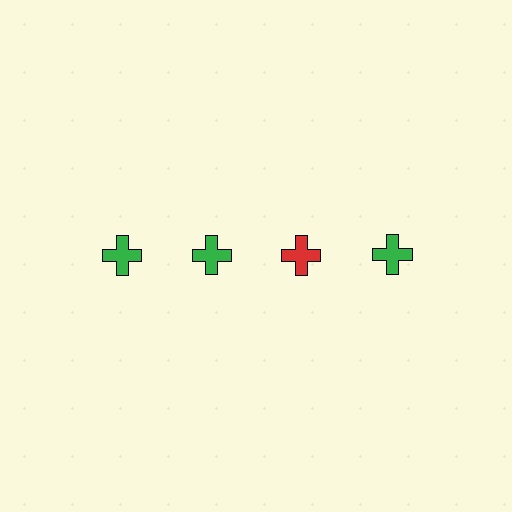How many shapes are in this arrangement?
There are 4 shapes arranged in a grid pattern.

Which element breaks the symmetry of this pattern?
The red cross in the top row, center column breaks the symmetry. All other shapes are green crosses.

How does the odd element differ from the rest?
It has a different color: red instead of green.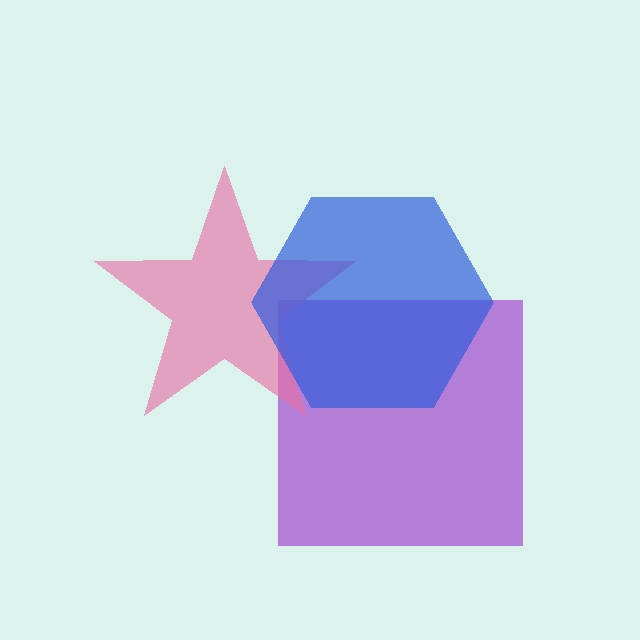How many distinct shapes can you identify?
There are 3 distinct shapes: a purple square, a pink star, a blue hexagon.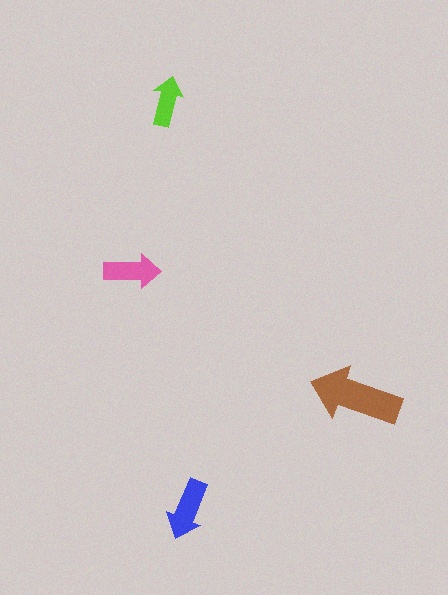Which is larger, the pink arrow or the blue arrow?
The blue one.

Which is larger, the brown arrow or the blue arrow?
The brown one.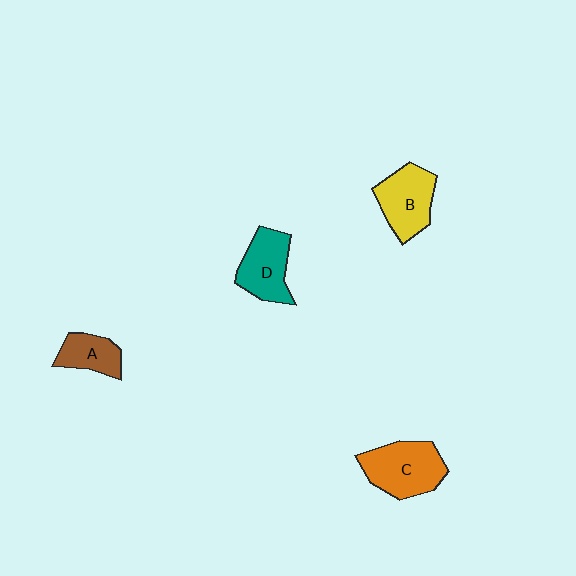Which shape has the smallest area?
Shape A (brown).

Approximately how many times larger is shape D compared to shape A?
Approximately 1.4 times.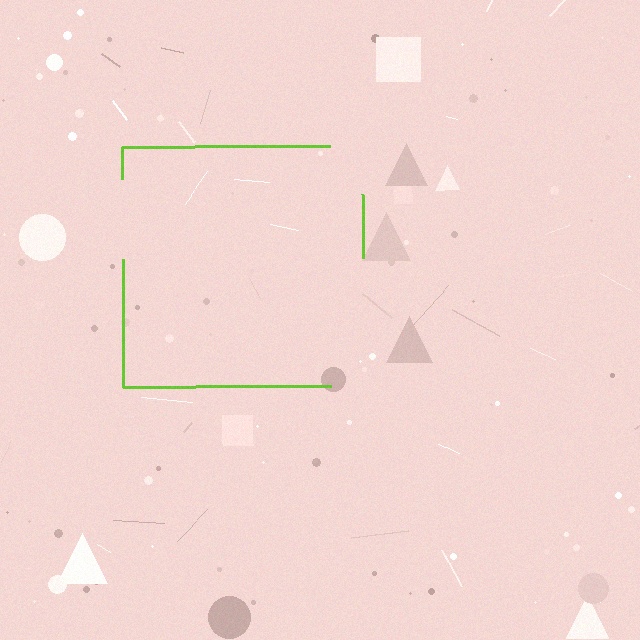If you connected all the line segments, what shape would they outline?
They would outline a square.